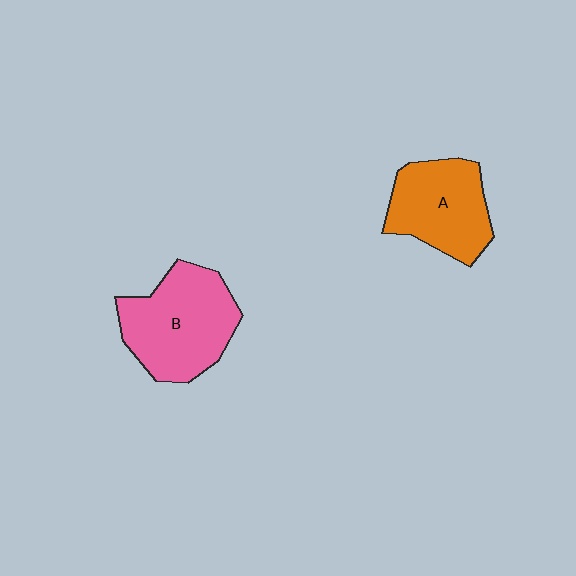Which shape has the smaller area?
Shape A (orange).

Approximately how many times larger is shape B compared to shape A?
Approximately 1.2 times.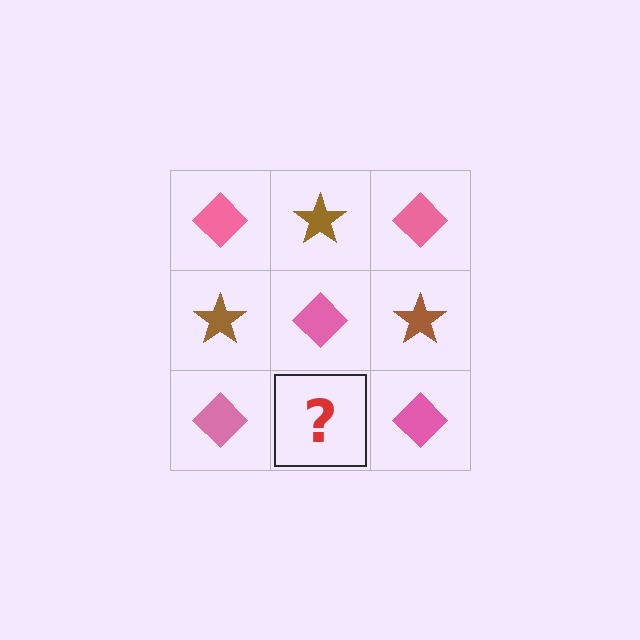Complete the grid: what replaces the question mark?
The question mark should be replaced with a brown star.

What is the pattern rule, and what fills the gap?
The rule is that it alternates pink diamond and brown star in a checkerboard pattern. The gap should be filled with a brown star.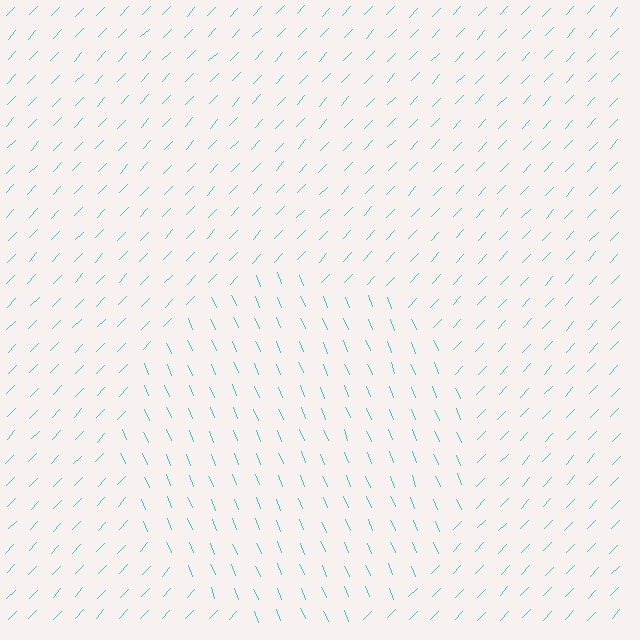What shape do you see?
I see a circle.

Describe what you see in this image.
The image is filled with small cyan line segments. A circle region in the image has lines oriented differently from the surrounding lines, creating a visible texture boundary.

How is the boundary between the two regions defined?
The boundary is defined purely by a change in line orientation (approximately 66 degrees difference). All lines are the same color and thickness.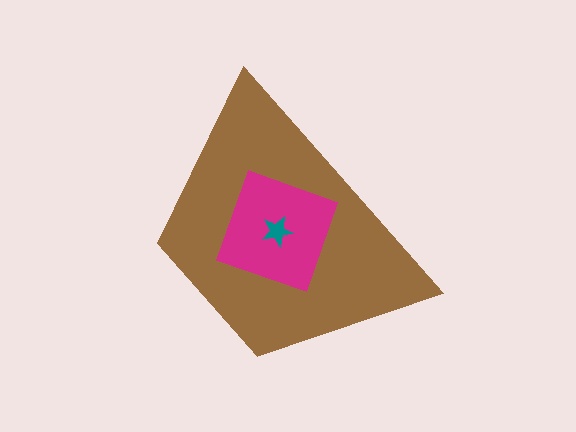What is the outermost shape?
The brown trapezoid.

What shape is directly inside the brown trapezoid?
The magenta diamond.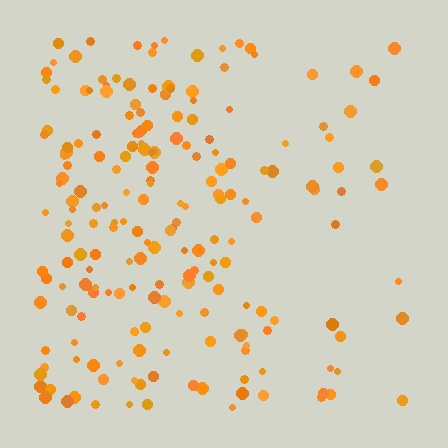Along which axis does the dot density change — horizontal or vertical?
Horizontal.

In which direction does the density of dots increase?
From right to left, with the left side densest.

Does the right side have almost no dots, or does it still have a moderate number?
Still a moderate number, just noticeably fewer than the left.